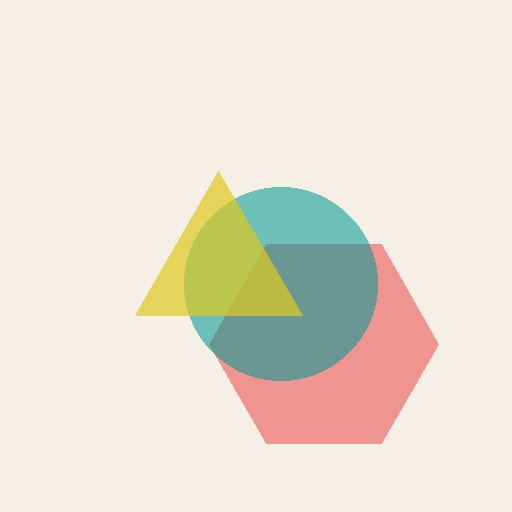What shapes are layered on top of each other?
The layered shapes are: a red hexagon, a teal circle, a yellow triangle.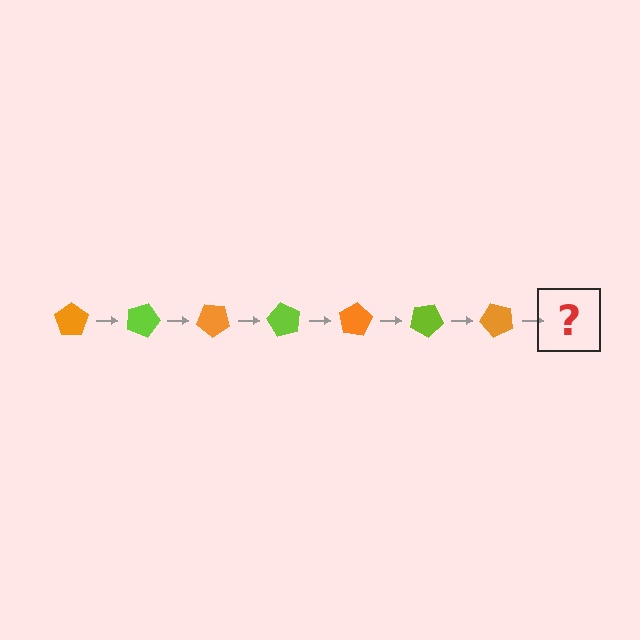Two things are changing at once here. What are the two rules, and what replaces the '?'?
The two rules are that it rotates 20 degrees each step and the color cycles through orange and lime. The '?' should be a lime pentagon, rotated 140 degrees from the start.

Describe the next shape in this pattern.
It should be a lime pentagon, rotated 140 degrees from the start.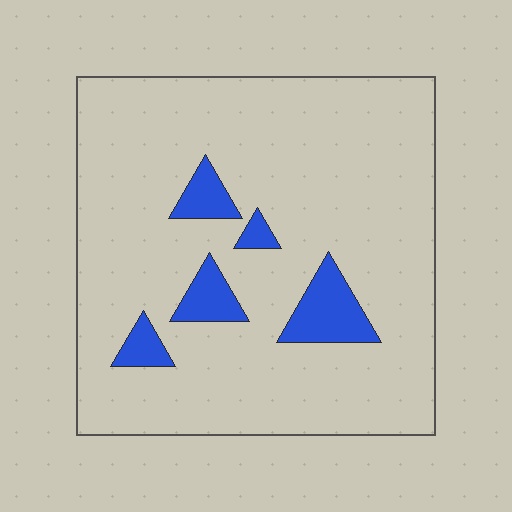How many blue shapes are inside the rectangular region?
5.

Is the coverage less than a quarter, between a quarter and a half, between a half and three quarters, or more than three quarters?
Less than a quarter.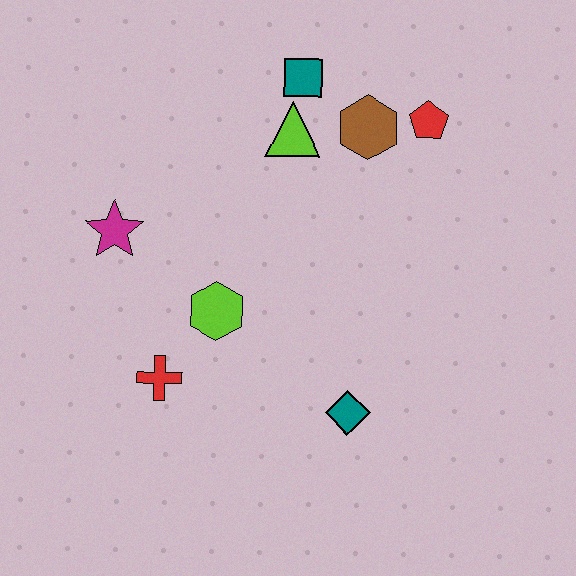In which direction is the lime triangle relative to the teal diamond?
The lime triangle is above the teal diamond.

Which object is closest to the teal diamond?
The lime hexagon is closest to the teal diamond.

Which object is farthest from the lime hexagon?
The red pentagon is farthest from the lime hexagon.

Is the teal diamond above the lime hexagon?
No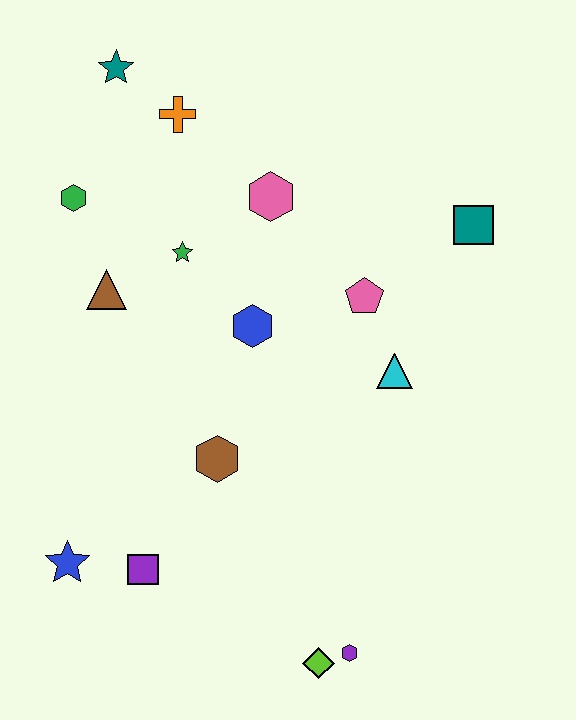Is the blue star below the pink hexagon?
Yes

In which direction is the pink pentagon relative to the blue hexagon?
The pink pentagon is to the right of the blue hexagon.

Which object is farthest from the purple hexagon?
The teal star is farthest from the purple hexagon.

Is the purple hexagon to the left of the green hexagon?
No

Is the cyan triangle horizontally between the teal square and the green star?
Yes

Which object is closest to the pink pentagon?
The cyan triangle is closest to the pink pentagon.